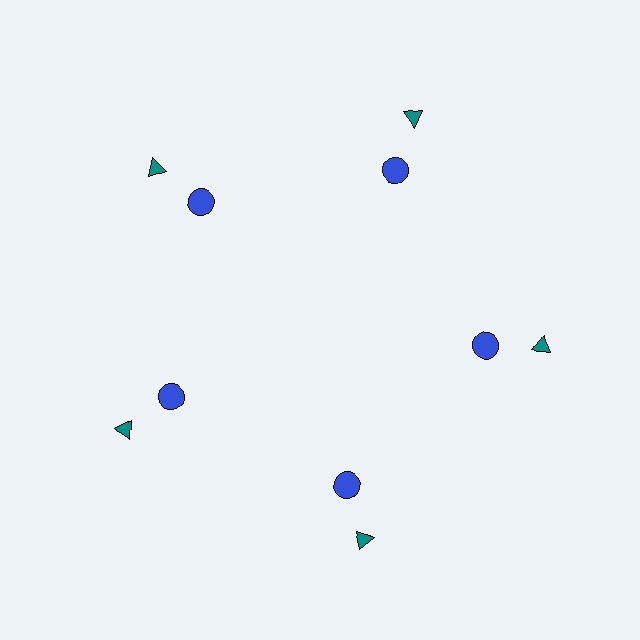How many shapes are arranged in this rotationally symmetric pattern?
There are 10 shapes, arranged in 5 groups of 2.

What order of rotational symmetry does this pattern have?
This pattern has 5-fold rotational symmetry.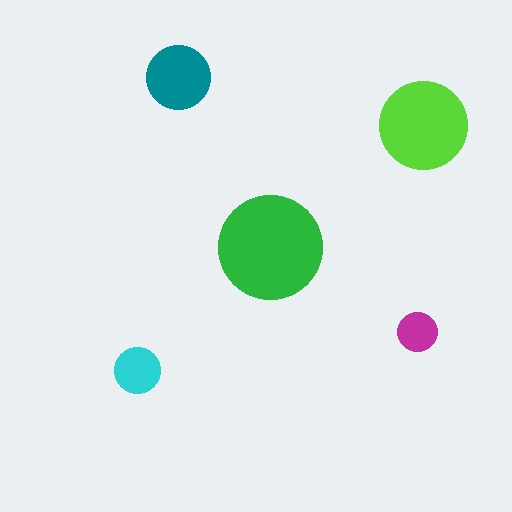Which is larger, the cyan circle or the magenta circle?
The cyan one.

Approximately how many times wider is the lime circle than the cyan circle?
About 2 times wider.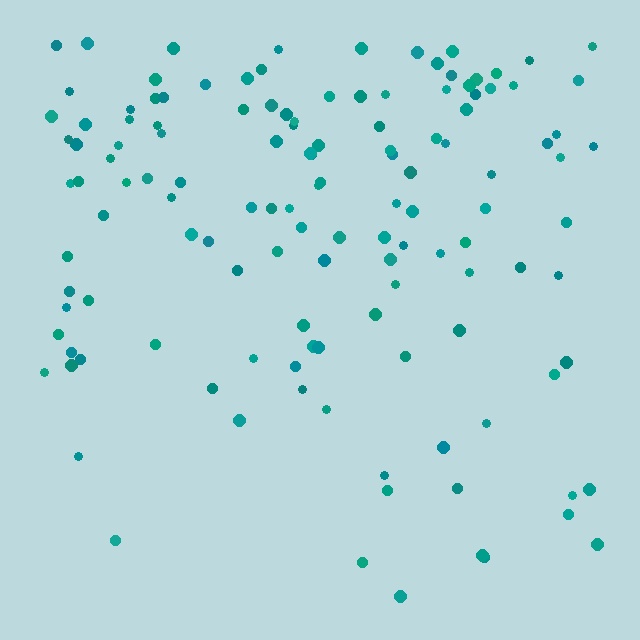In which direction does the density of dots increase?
From bottom to top, with the top side densest.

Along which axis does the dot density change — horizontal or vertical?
Vertical.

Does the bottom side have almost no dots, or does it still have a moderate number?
Still a moderate number, just noticeably fewer than the top.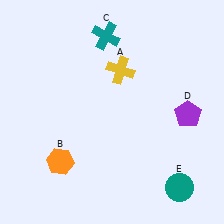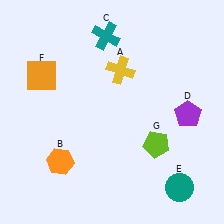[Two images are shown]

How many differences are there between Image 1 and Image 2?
There are 2 differences between the two images.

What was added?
An orange square (F), a lime pentagon (G) were added in Image 2.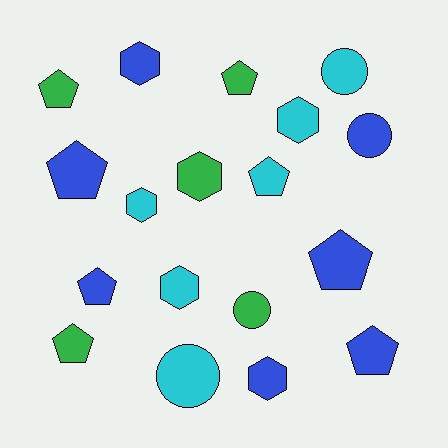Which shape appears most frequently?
Pentagon, with 8 objects.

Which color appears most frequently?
Blue, with 7 objects.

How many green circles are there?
There is 1 green circle.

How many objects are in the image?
There are 18 objects.